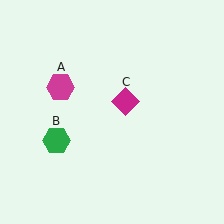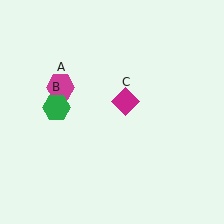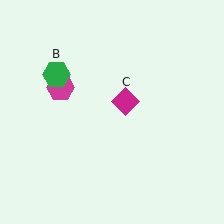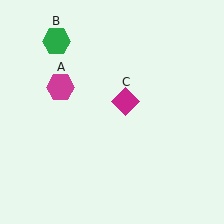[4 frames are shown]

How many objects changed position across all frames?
1 object changed position: green hexagon (object B).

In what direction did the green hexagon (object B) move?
The green hexagon (object B) moved up.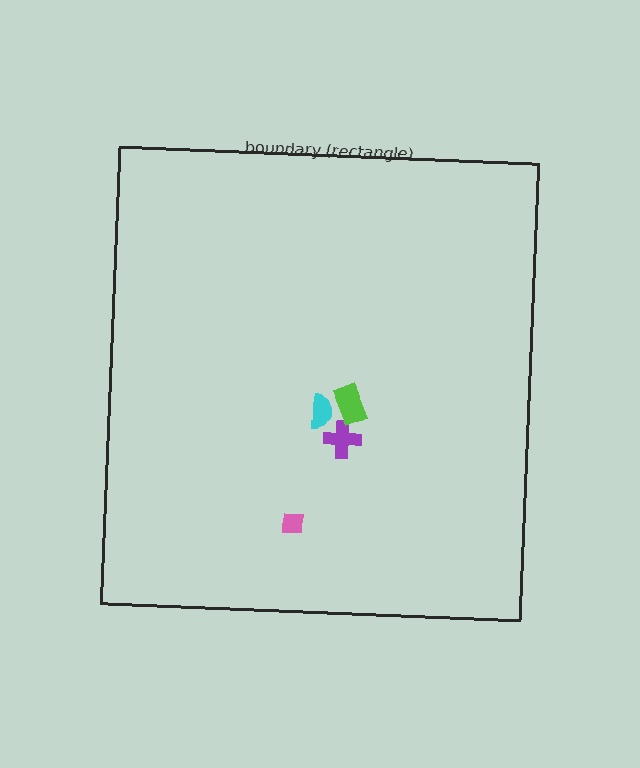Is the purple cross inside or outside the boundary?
Inside.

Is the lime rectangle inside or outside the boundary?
Inside.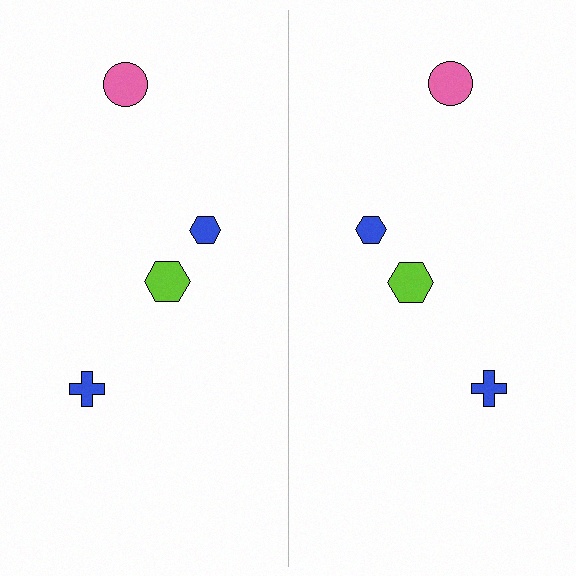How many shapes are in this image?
There are 8 shapes in this image.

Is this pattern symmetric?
Yes, this pattern has bilateral (reflection) symmetry.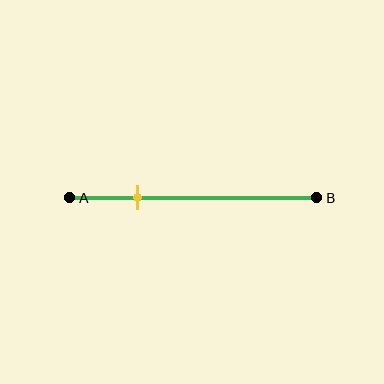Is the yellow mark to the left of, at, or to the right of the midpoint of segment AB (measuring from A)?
The yellow mark is to the left of the midpoint of segment AB.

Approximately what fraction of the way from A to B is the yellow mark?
The yellow mark is approximately 25% of the way from A to B.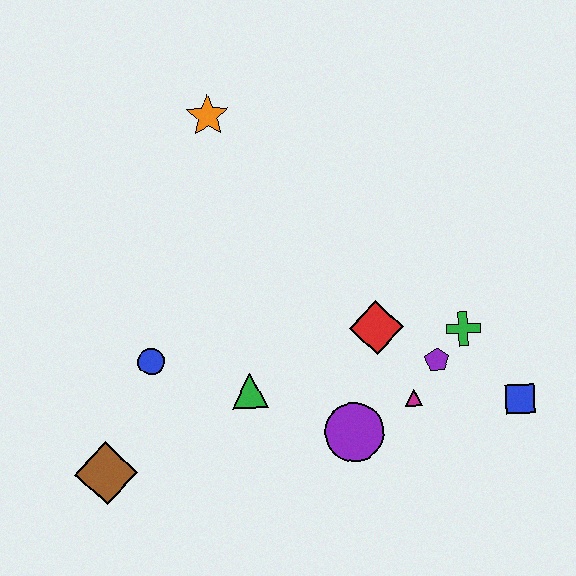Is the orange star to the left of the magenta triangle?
Yes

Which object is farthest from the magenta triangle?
The orange star is farthest from the magenta triangle.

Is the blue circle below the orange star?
Yes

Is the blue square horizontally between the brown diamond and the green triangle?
No